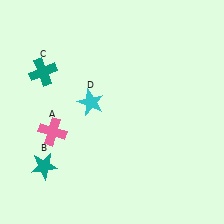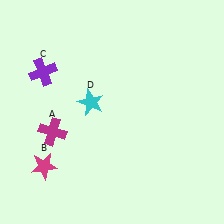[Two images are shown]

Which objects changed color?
A changed from pink to magenta. B changed from teal to magenta. C changed from teal to purple.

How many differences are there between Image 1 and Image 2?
There are 3 differences between the two images.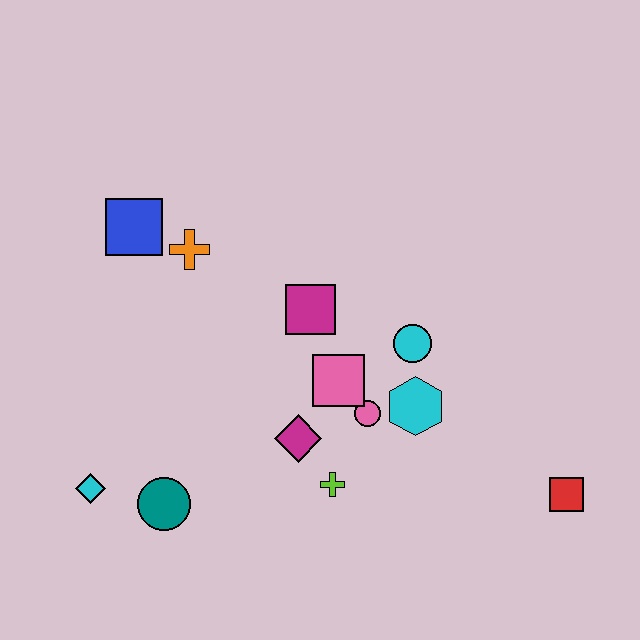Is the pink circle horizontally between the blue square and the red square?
Yes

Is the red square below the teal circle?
No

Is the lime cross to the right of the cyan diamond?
Yes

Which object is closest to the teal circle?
The cyan diamond is closest to the teal circle.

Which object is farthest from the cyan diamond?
The red square is farthest from the cyan diamond.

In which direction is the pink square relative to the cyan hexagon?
The pink square is to the left of the cyan hexagon.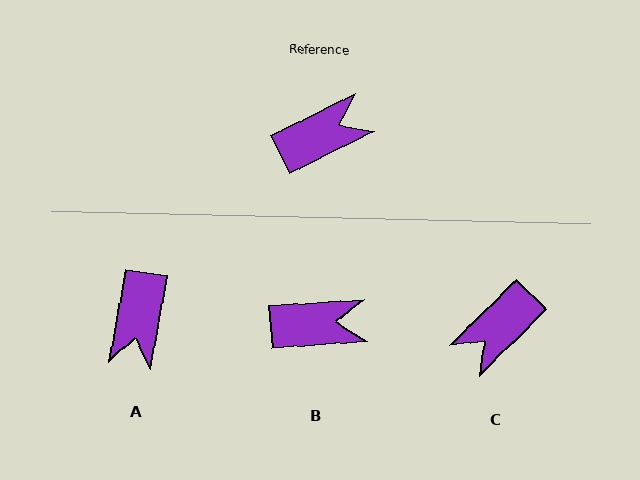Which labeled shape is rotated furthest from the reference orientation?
C, about 162 degrees away.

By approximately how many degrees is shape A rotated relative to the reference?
Approximately 126 degrees clockwise.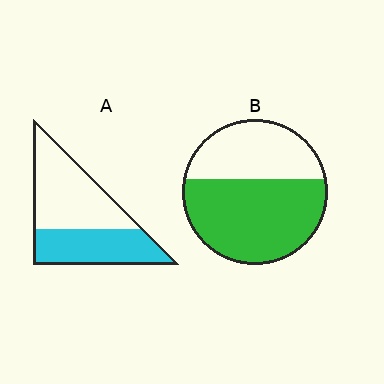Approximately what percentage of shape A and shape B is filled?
A is approximately 45% and B is approximately 60%.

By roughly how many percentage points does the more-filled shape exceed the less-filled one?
By roughly 20 percentage points (B over A).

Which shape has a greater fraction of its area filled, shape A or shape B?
Shape B.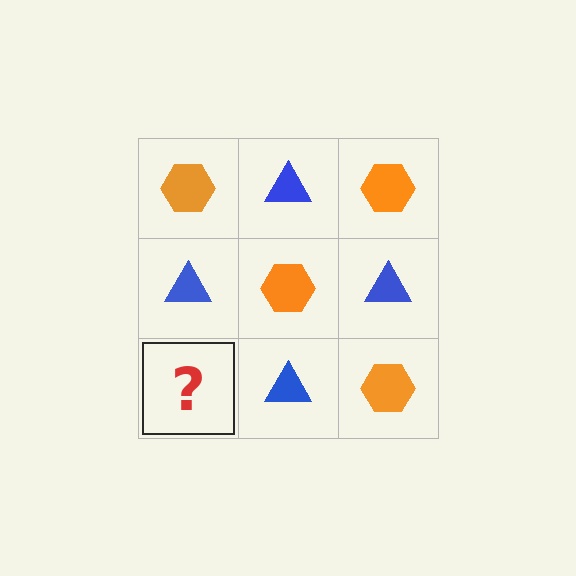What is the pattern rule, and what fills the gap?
The rule is that it alternates orange hexagon and blue triangle in a checkerboard pattern. The gap should be filled with an orange hexagon.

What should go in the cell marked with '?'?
The missing cell should contain an orange hexagon.